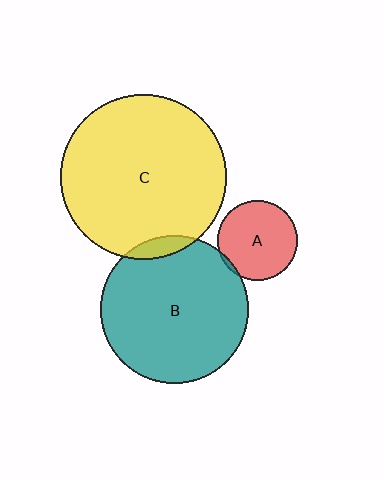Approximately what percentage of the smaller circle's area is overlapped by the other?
Approximately 5%.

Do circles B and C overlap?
Yes.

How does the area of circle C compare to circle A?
Approximately 4.3 times.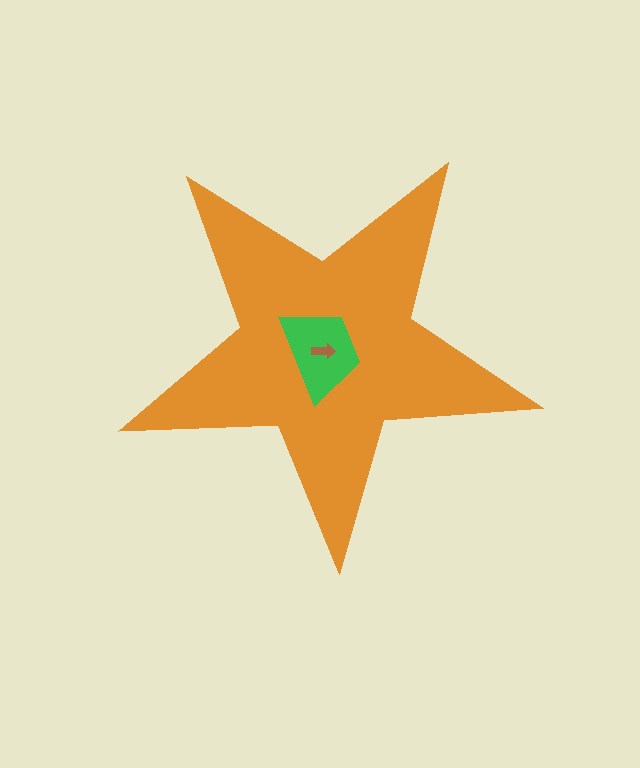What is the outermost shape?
The orange star.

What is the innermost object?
The brown arrow.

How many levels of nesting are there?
3.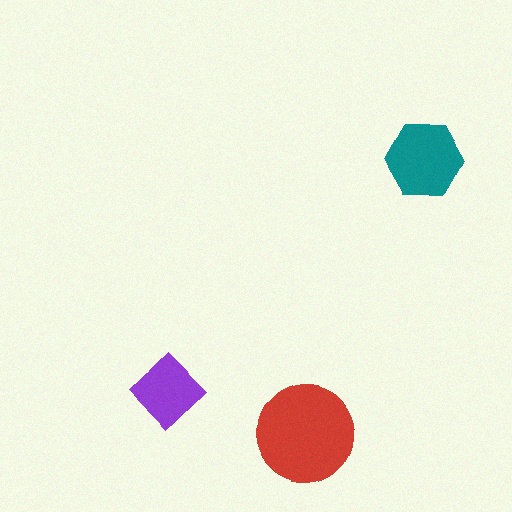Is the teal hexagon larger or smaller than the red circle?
Smaller.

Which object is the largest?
The red circle.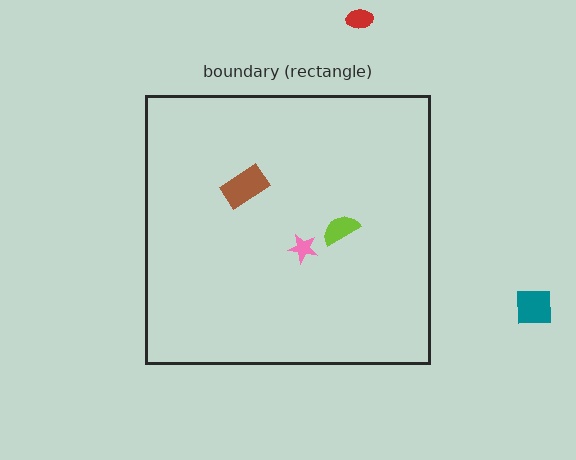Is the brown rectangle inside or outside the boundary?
Inside.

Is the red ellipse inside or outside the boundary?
Outside.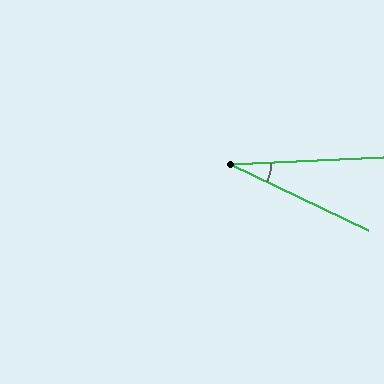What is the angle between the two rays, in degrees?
Approximately 28 degrees.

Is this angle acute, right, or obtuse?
It is acute.